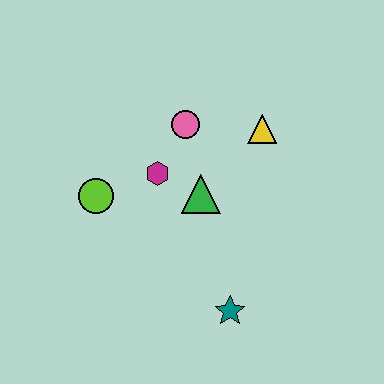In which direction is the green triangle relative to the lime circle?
The green triangle is to the right of the lime circle.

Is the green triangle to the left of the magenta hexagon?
No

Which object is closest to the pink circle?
The magenta hexagon is closest to the pink circle.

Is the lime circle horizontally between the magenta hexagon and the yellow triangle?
No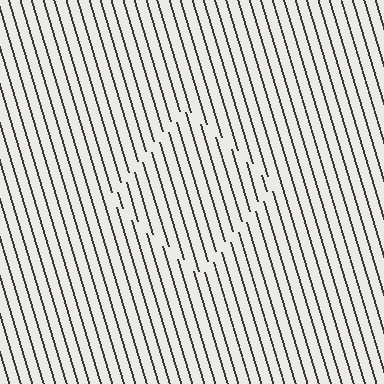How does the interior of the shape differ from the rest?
The interior of the shape contains the same grating, shifted by half a period — the contour is defined by the phase discontinuity where line-ends from the inner and outer gratings abut.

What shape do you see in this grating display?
An illusory square. The interior of the shape contains the same grating, shifted by half a period — the contour is defined by the phase discontinuity where line-ends from the inner and outer gratings abut.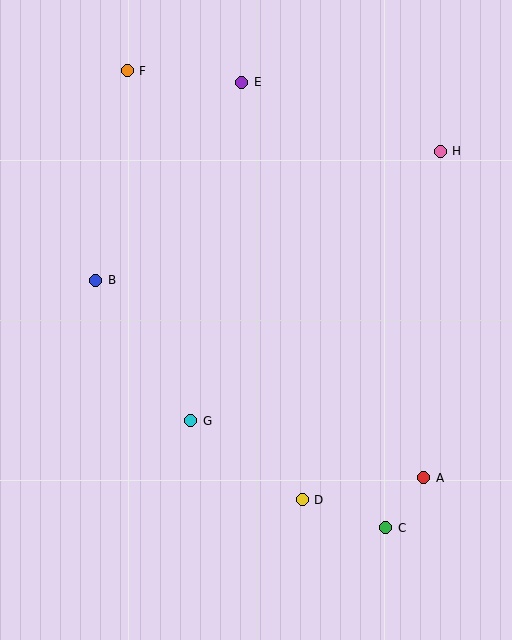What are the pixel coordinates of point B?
Point B is at (96, 280).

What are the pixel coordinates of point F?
Point F is at (127, 71).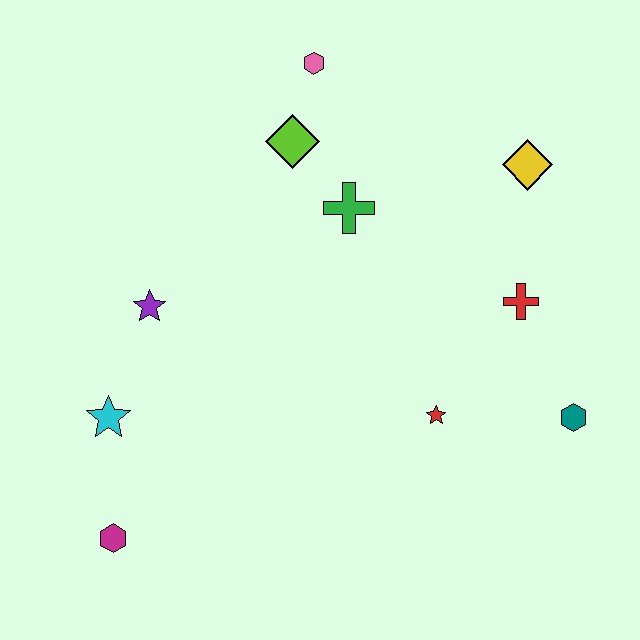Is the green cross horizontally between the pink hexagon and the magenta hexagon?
No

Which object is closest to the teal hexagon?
The red cross is closest to the teal hexagon.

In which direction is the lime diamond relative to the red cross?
The lime diamond is to the left of the red cross.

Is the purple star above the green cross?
No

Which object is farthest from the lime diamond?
The magenta hexagon is farthest from the lime diamond.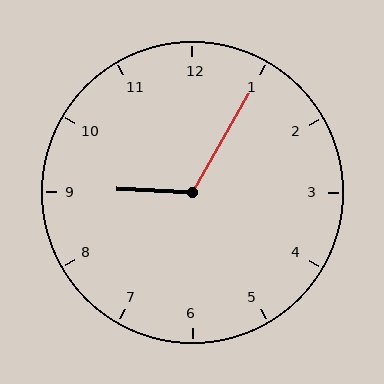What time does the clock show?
9:05.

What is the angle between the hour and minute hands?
Approximately 118 degrees.